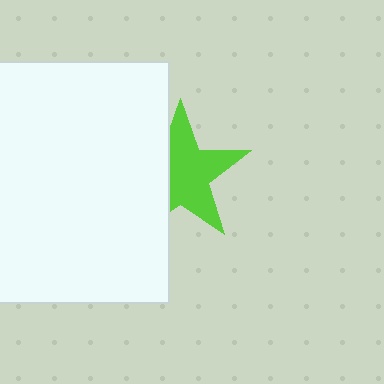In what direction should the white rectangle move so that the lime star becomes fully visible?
The white rectangle should move left. That is the shortest direction to clear the overlap and leave the lime star fully visible.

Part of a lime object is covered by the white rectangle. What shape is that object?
It is a star.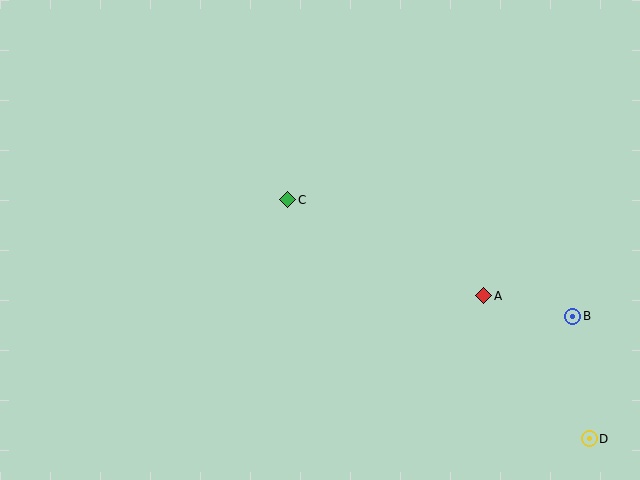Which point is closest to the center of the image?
Point C at (288, 200) is closest to the center.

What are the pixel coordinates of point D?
Point D is at (589, 439).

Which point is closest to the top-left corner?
Point C is closest to the top-left corner.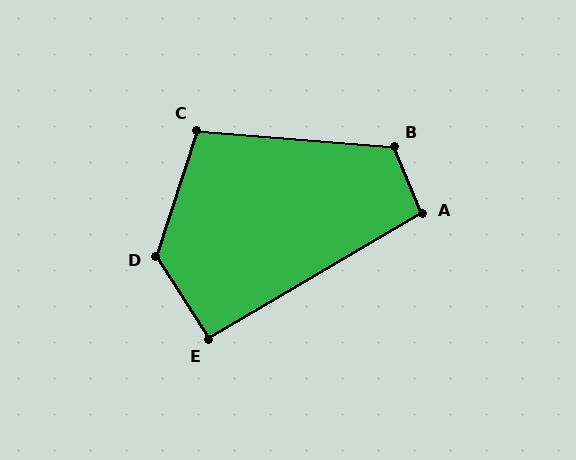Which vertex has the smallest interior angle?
E, at approximately 92 degrees.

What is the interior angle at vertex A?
Approximately 98 degrees (obtuse).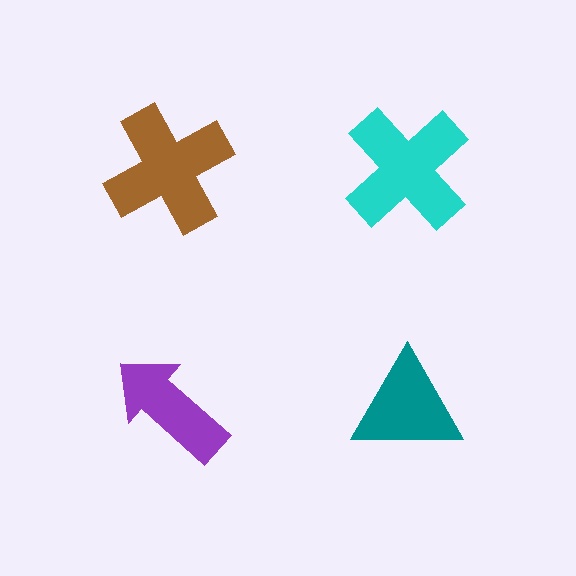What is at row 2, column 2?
A teal triangle.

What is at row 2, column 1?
A purple arrow.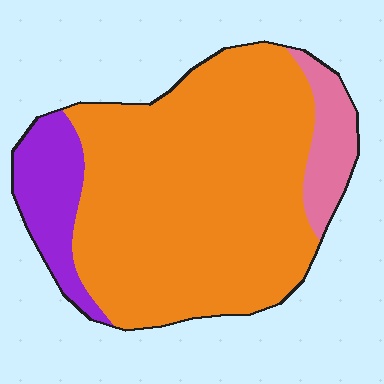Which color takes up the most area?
Orange, at roughly 75%.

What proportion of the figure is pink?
Pink takes up about one tenth (1/10) of the figure.